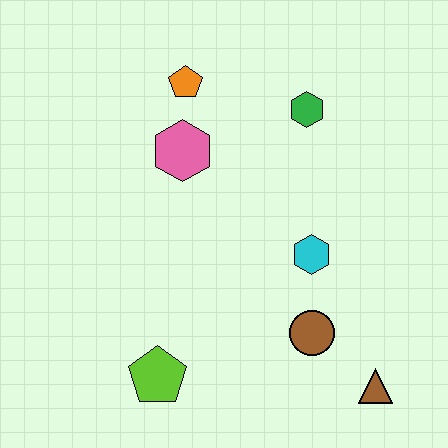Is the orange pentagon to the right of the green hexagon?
No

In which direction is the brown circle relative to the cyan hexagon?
The brown circle is below the cyan hexagon.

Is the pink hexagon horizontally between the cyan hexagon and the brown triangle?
No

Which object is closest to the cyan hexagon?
The brown circle is closest to the cyan hexagon.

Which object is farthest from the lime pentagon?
The green hexagon is farthest from the lime pentagon.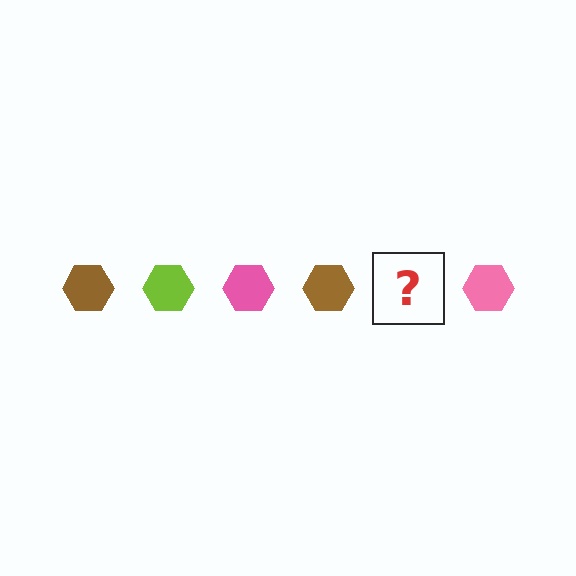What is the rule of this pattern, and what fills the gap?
The rule is that the pattern cycles through brown, lime, pink hexagons. The gap should be filled with a lime hexagon.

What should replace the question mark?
The question mark should be replaced with a lime hexagon.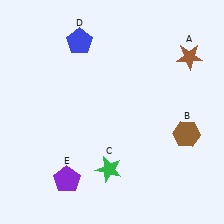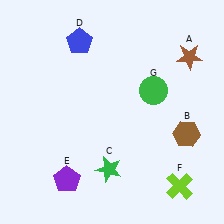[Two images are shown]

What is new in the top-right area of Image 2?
A green circle (G) was added in the top-right area of Image 2.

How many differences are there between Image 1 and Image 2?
There are 2 differences between the two images.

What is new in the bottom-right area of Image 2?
A lime cross (F) was added in the bottom-right area of Image 2.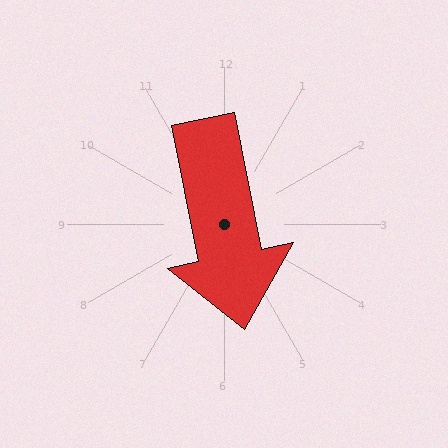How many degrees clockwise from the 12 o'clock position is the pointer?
Approximately 169 degrees.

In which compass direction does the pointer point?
South.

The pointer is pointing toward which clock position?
Roughly 6 o'clock.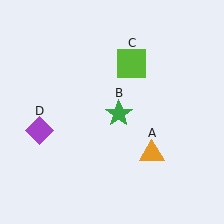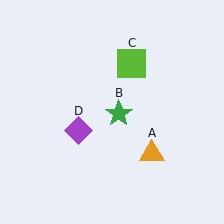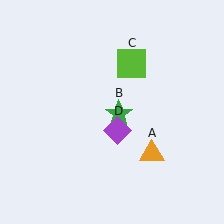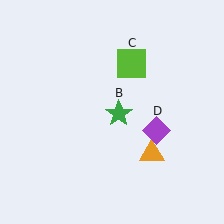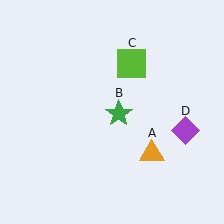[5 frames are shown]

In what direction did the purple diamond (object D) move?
The purple diamond (object D) moved right.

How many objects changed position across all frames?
1 object changed position: purple diamond (object D).